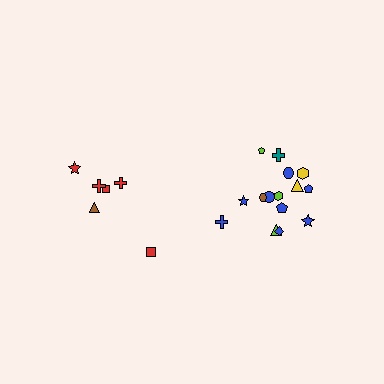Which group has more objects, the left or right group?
The right group.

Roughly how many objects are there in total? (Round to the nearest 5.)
Roughly 20 objects in total.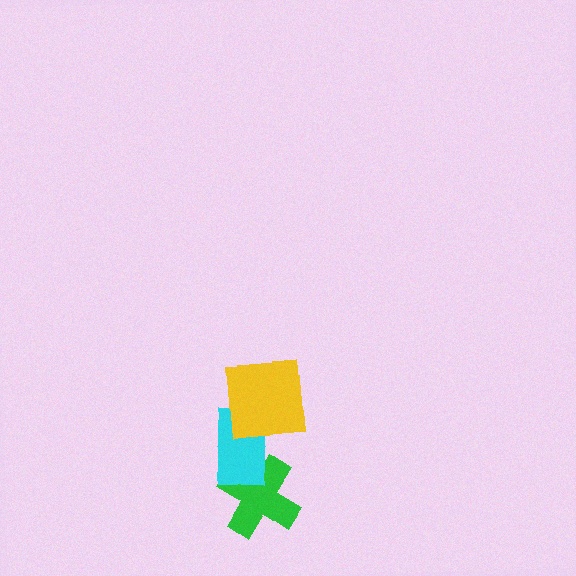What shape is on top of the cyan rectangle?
The yellow square is on top of the cyan rectangle.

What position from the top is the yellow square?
The yellow square is 1st from the top.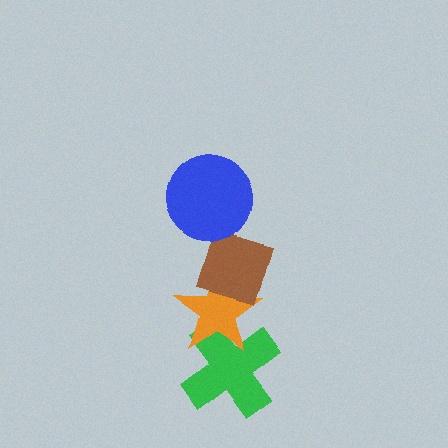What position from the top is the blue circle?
The blue circle is 1st from the top.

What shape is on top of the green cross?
The orange star is on top of the green cross.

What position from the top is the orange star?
The orange star is 3rd from the top.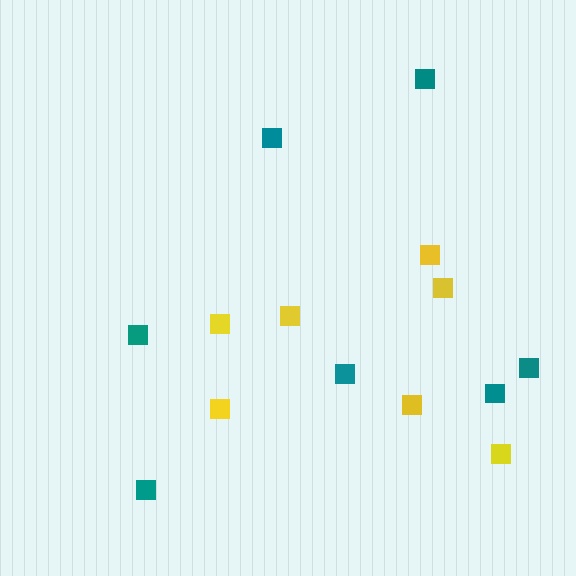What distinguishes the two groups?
There are 2 groups: one group of yellow squares (7) and one group of teal squares (7).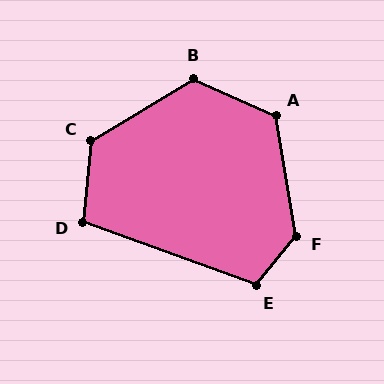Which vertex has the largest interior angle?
F, at approximately 131 degrees.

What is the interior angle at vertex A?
Approximately 124 degrees (obtuse).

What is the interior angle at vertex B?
Approximately 125 degrees (obtuse).